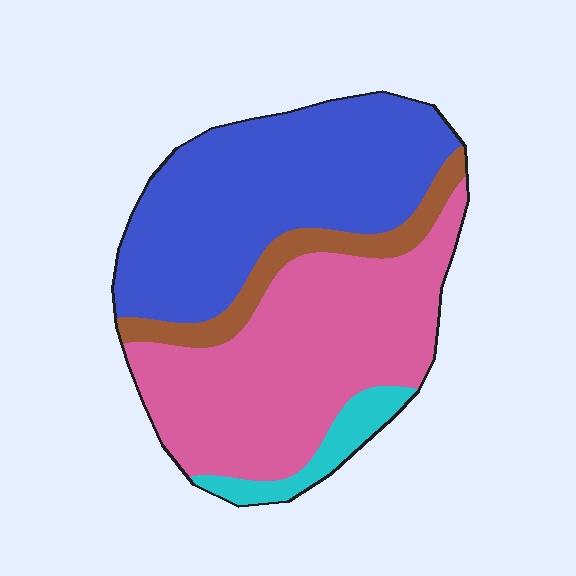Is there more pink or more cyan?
Pink.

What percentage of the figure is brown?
Brown covers around 10% of the figure.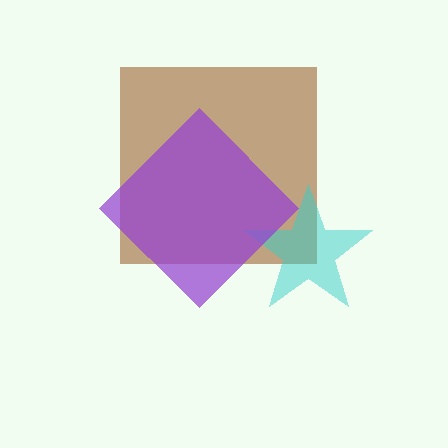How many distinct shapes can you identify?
There are 3 distinct shapes: a brown square, a cyan star, a purple diamond.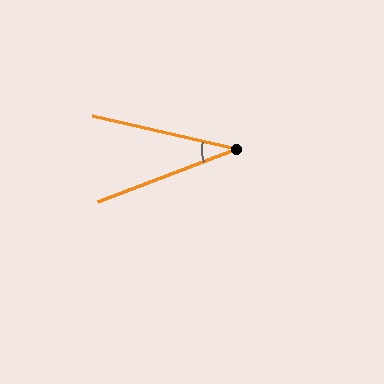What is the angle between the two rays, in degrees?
Approximately 33 degrees.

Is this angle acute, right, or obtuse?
It is acute.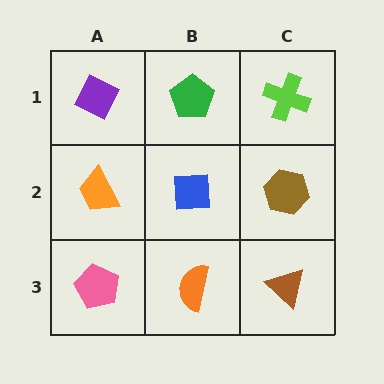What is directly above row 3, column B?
A blue square.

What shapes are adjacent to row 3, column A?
An orange trapezoid (row 2, column A), an orange semicircle (row 3, column B).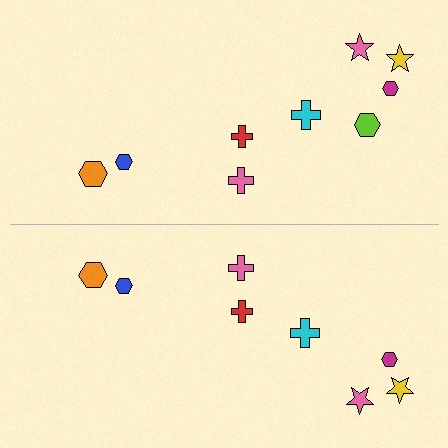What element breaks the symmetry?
A lime hexagon is missing from the bottom side.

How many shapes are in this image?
There are 17 shapes in this image.